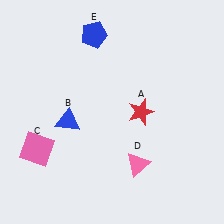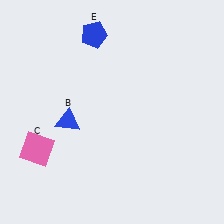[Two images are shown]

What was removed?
The pink triangle (D), the red star (A) were removed in Image 2.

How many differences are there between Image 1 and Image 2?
There are 2 differences between the two images.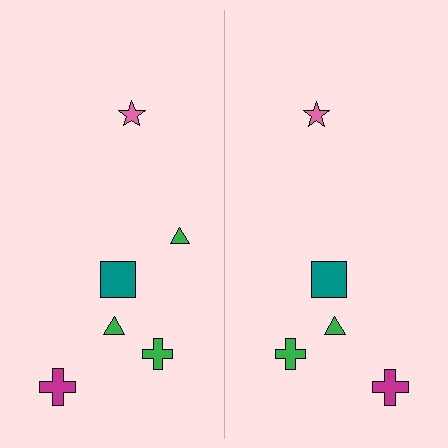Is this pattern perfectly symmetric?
No, the pattern is not perfectly symmetric. A green triangle is missing from the right side.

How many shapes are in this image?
There are 11 shapes in this image.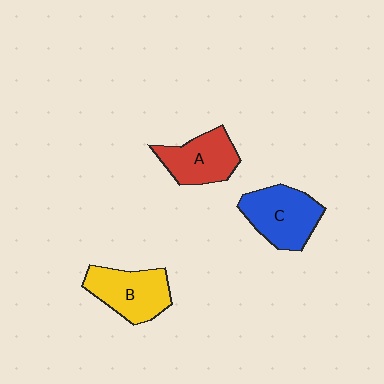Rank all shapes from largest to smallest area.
From largest to smallest: C (blue), B (yellow), A (red).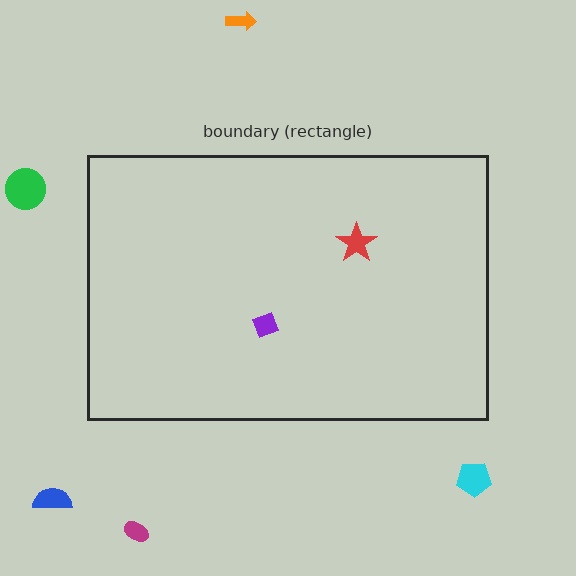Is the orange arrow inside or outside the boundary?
Outside.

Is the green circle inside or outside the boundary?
Outside.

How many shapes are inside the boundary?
2 inside, 5 outside.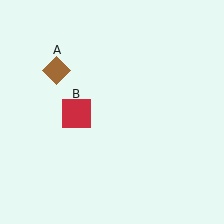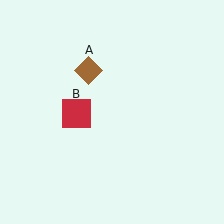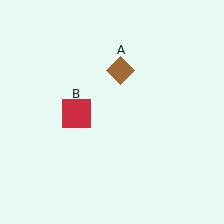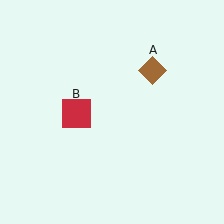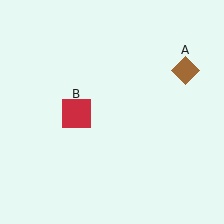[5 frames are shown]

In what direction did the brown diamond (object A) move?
The brown diamond (object A) moved right.